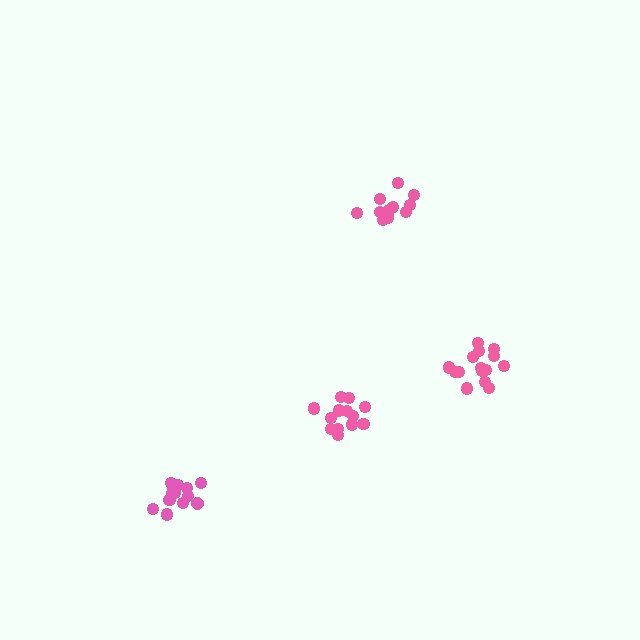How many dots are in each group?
Group 1: 14 dots, Group 2: 14 dots, Group 3: 16 dots, Group 4: 14 dots (58 total).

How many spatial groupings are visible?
There are 4 spatial groupings.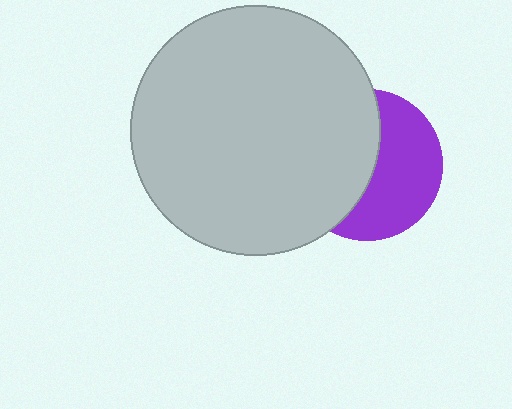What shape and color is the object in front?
The object in front is a light gray circle.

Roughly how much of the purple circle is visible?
About half of it is visible (roughly 49%).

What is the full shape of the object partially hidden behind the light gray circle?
The partially hidden object is a purple circle.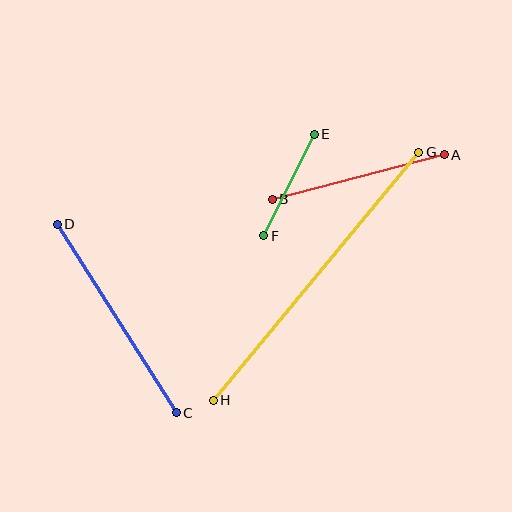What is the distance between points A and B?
The distance is approximately 178 pixels.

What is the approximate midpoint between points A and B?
The midpoint is at approximately (358, 177) pixels.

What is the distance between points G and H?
The distance is approximately 322 pixels.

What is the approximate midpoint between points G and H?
The midpoint is at approximately (316, 276) pixels.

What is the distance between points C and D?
The distance is approximately 223 pixels.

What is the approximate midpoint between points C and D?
The midpoint is at approximately (117, 318) pixels.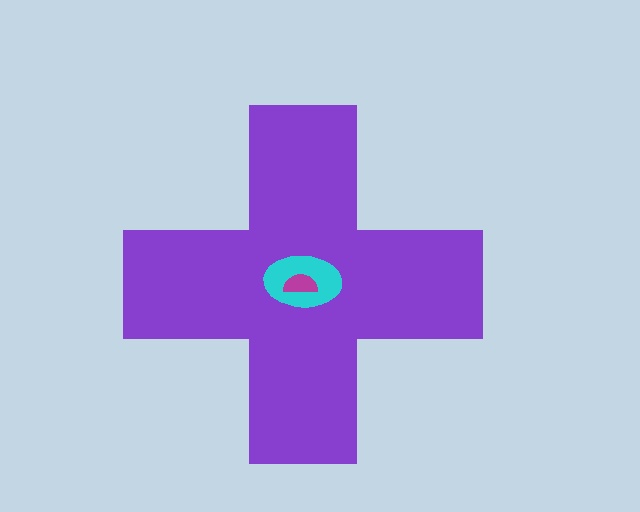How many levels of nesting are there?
3.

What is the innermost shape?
The magenta semicircle.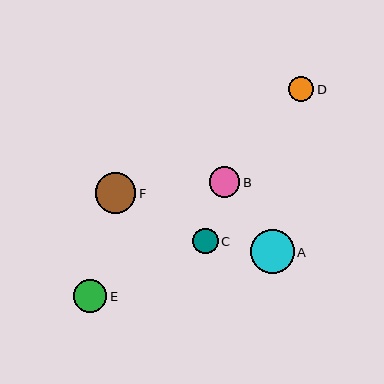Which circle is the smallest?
Circle C is the smallest with a size of approximately 26 pixels.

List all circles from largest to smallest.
From largest to smallest: A, F, E, B, D, C.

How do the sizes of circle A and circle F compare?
Circle A and circle F are approximately the same size.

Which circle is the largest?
Circle A is the largest with a size of approximately 44 pixels.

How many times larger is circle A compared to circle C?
Circle A is approximately 1.7 times the size of circle C.